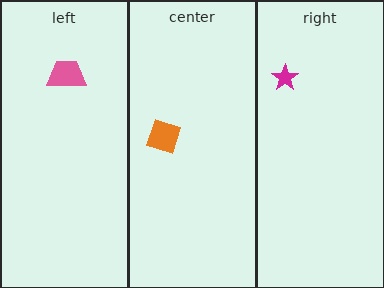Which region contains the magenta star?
The right region.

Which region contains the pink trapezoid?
The left region.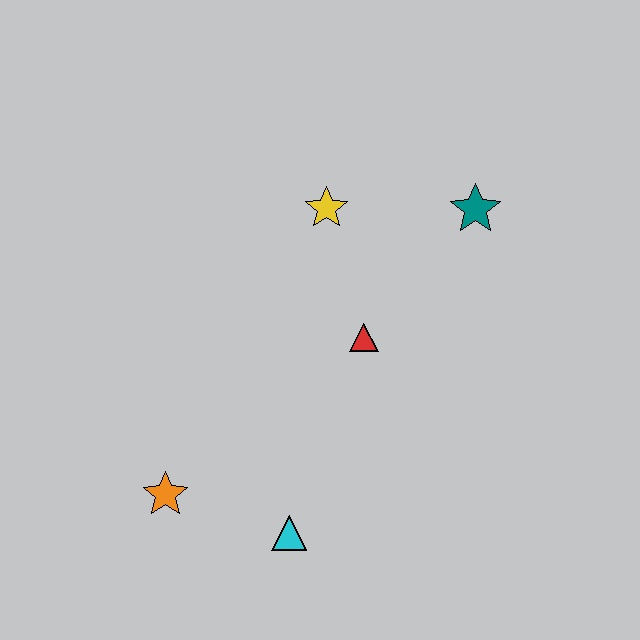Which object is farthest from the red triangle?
The orange star is farthest from the red triangle.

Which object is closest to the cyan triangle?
The orange star is closest to the cyan triangle.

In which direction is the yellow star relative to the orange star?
The yellow star is above the orange star.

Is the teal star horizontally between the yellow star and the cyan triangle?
No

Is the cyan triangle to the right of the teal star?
No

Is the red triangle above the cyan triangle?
Yes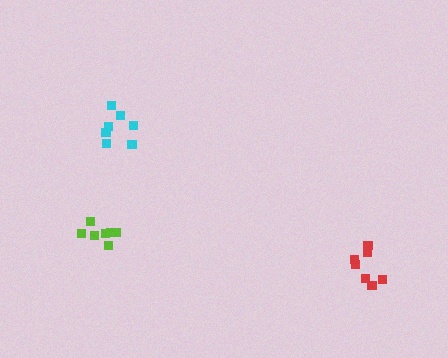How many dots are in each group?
Group 1: 8 dots, Group 2: 7 dots, Group 3: 7 dots (22 total).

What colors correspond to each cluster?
The clusters are colored: cyan, lime, red.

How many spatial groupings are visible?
There are 3 spatial groupings.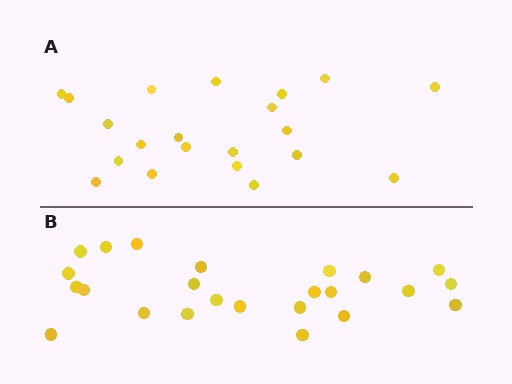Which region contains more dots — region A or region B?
Region B (the bottom region) has more dots.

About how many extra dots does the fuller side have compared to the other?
Region B has just a few more — roughly 2 or 3 more dots than region A.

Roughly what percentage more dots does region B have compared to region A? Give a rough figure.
About 15% more.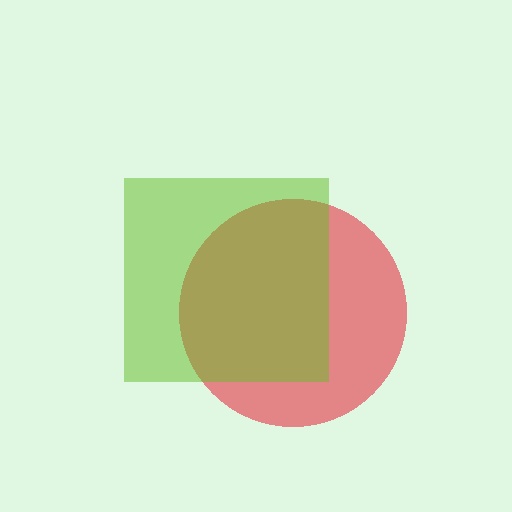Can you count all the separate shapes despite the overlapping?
Yes, there are 2 separate shapes.